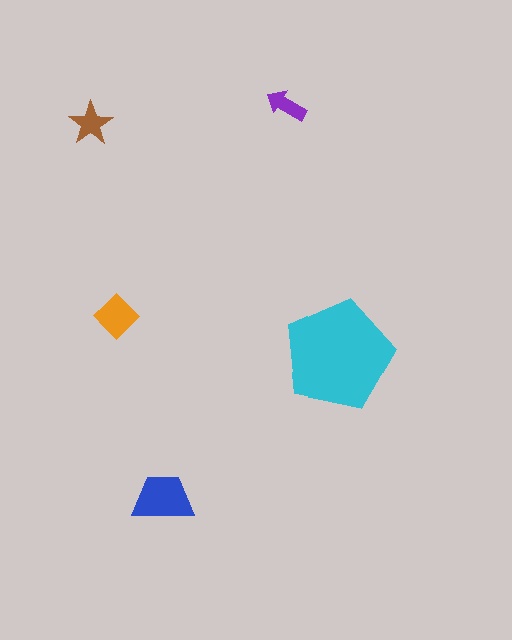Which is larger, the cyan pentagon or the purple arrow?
The cyan pentagon.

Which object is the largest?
The cyan pentagon.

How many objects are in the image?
There are 5 objects in the image.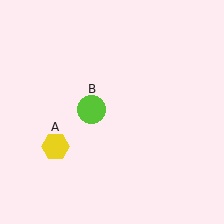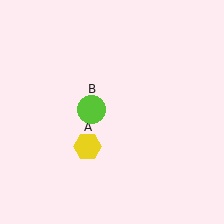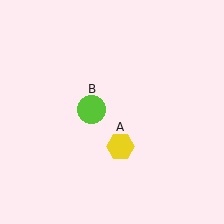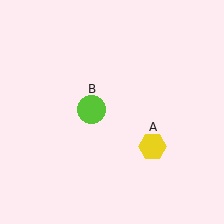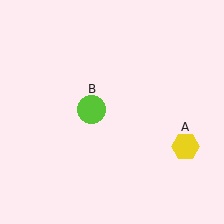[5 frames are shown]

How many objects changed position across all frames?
1 object changed position: yellow hexagon (object A).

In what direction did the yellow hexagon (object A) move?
The yellow hexagon (object A) moved right.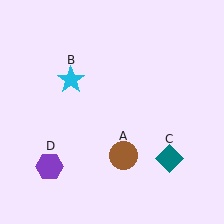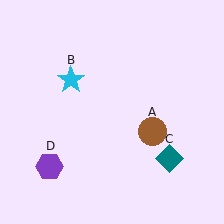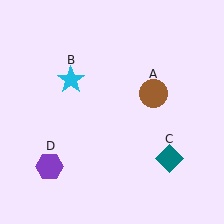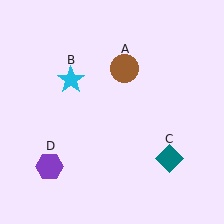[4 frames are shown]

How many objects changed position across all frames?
1 object changed position: brown circle (object A).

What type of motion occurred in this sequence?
The brown circle (object A) rotated counterclockwise around the center of the scene.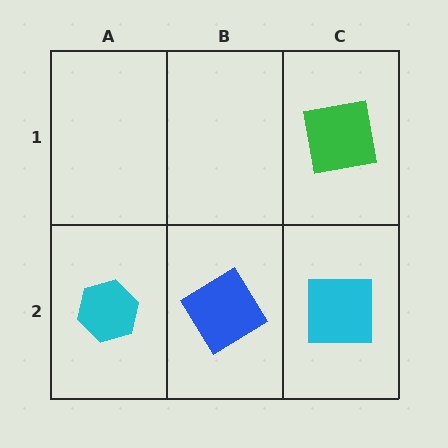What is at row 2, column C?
A cyan square.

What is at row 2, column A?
A cyan hexagon.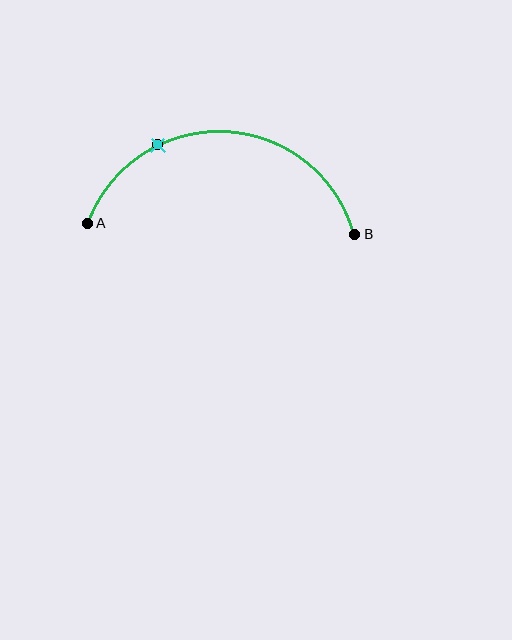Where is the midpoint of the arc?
The arc midpoint is the point on the curve farthest from the straight line joining A and B. It sits above that line.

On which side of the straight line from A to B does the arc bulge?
The arc bulges above the straight line connecting A and B.